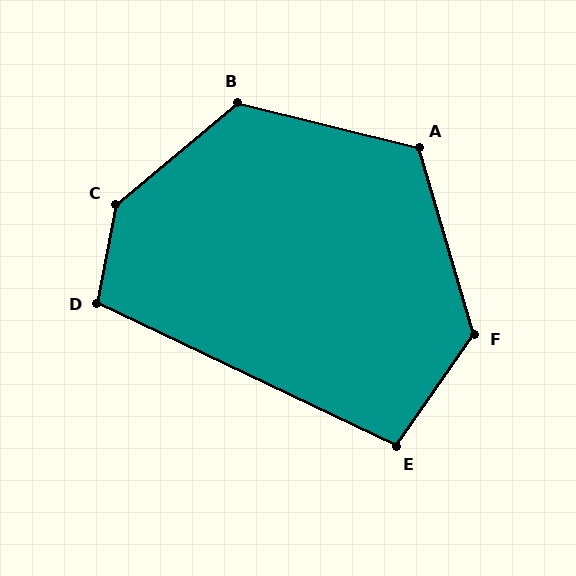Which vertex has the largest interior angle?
C, at approximately 140 degrees.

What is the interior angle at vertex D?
Approximately 105 degrees (obtuse).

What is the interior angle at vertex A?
Approximately 120 degrees (obtuse).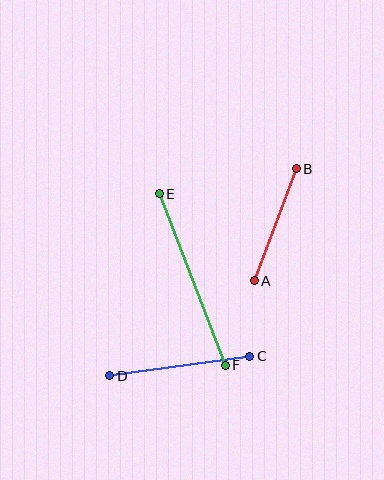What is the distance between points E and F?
The distance is approximately 184 pixels.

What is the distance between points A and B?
The distance is approximately 120 pixels.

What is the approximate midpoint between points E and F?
The midpoint is at approximately (192, 279) pixels.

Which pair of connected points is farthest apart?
Points E and F are farthest apart.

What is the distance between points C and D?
The distance is approximately 142 pixels.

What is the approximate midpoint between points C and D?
The midpoint is at approximately (180, 366) pixels.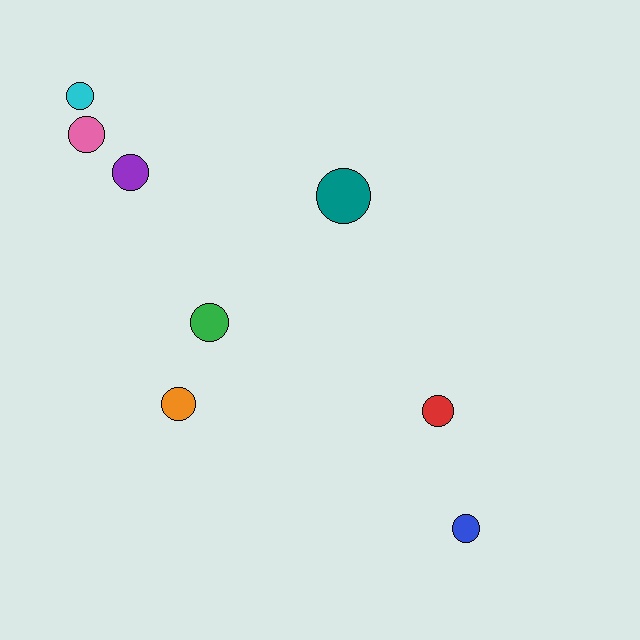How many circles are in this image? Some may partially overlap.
There are 8 circles.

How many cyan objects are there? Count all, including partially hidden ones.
There is 1 cyan object.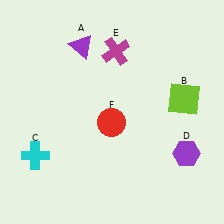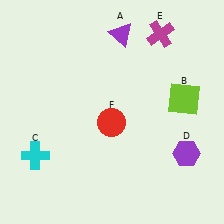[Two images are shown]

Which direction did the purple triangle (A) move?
The purple triangle (A) moved right.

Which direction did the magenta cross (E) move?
The magenta cross (E) moved right.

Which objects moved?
The objects that moved are: the purple triangle (A), the magenta cross (E).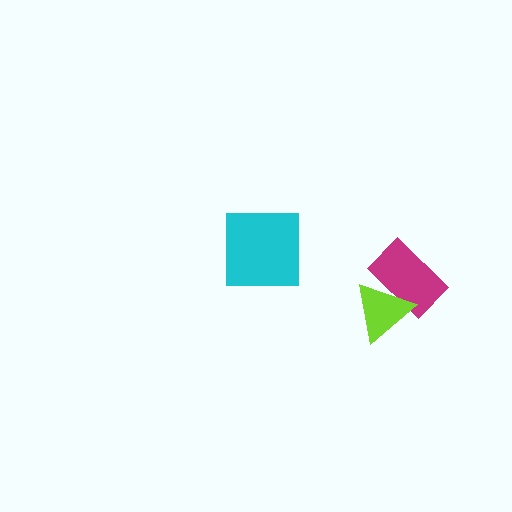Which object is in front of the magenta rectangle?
The lime triangle is in front of the magenta rectangle.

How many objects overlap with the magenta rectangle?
1 object overlaps with the magenta rectangle.